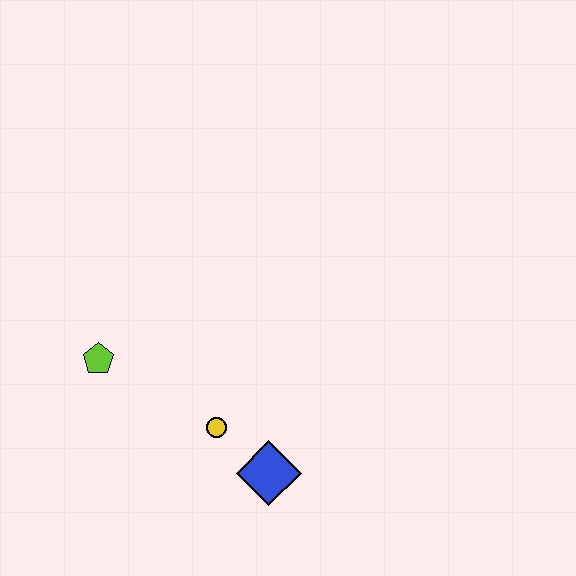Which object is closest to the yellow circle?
The blue diamond is closest to the yellow circle.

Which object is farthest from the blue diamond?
The lime pentagon is farthest from the blue diamond.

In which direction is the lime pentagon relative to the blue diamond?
The lime pentagon is to the left of the blue diamond.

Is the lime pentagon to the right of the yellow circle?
No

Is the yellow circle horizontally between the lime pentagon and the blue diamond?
Yes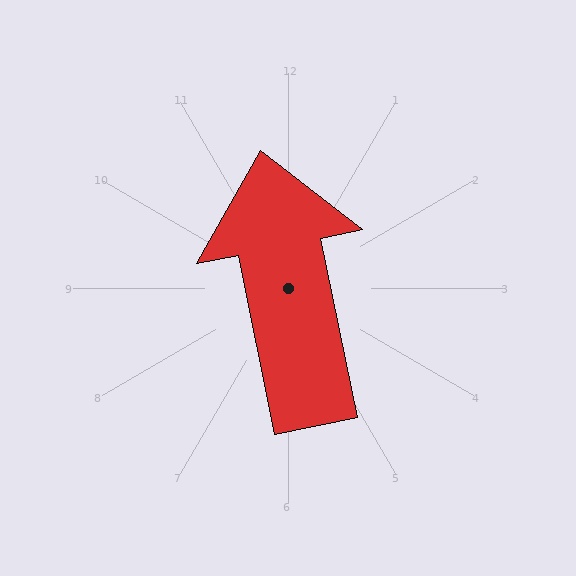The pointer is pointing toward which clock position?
Roughly 12 o'clock.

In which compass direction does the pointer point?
North.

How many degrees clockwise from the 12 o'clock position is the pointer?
Approximately 349 degrees.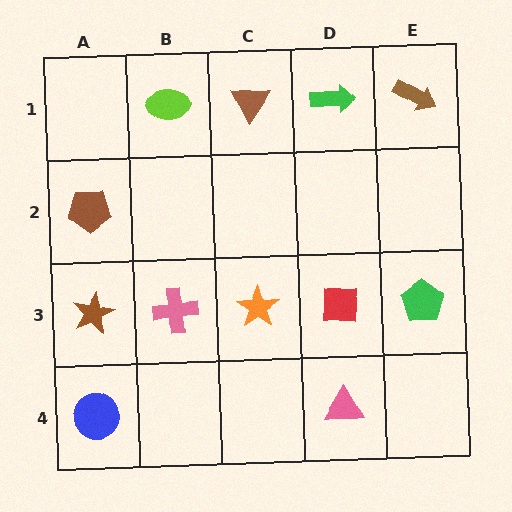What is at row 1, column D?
A green arrow.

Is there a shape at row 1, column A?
No, that cell is empty.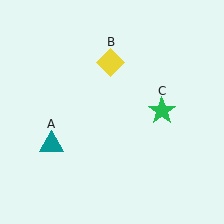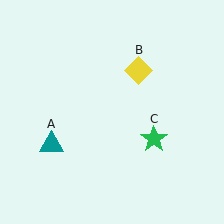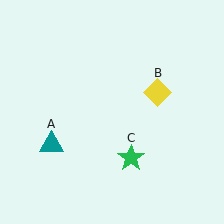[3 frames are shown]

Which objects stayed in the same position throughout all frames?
Teal triangle (object A) remained stationary.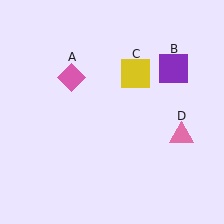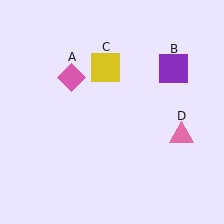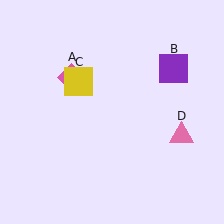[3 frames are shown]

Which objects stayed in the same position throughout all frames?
Pink diamond (object A) and purple square (object B) and pink triangle (object D) remained stationary.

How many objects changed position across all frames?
1 object changed position: yellow square (object C).